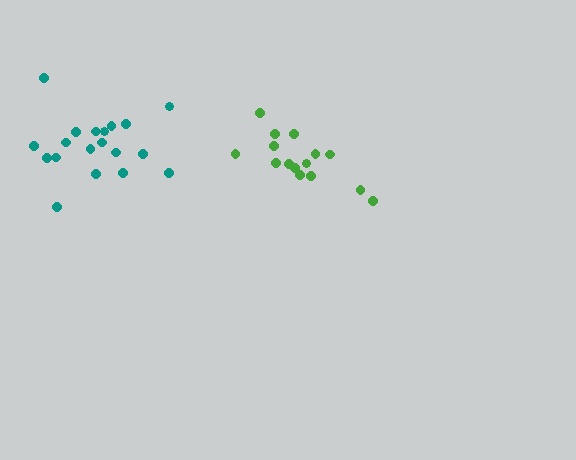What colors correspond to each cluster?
The clusters are colored: teal, green.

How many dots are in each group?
Group 1: 19 dots, Group 2: 15 dots (34 total).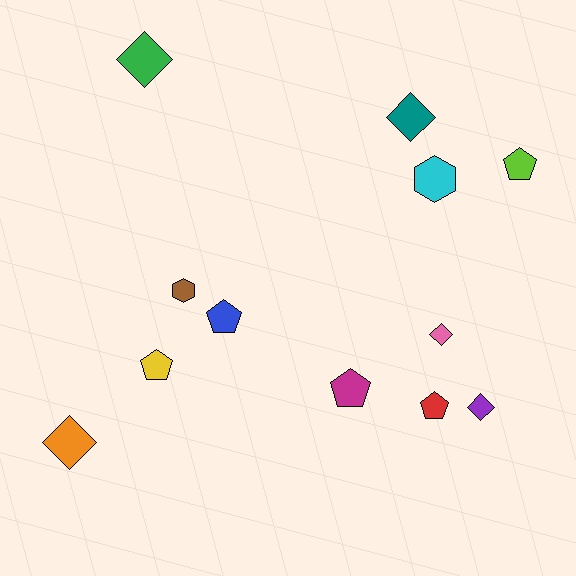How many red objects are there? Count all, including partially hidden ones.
There is 1 red object.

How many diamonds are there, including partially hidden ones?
There are 5 diamonds.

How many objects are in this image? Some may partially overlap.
There are 12 objects.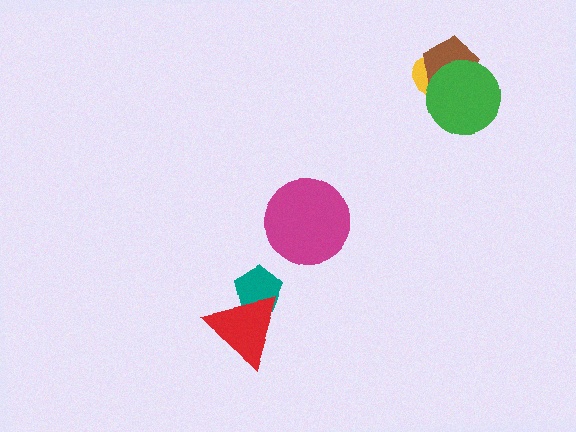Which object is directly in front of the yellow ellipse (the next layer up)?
The brown pentagon is directly in front of the yellow ellipse.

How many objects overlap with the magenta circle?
0 objects overlap with the magenta circle.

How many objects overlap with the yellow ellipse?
2 objects overlap with the yellow ellipse.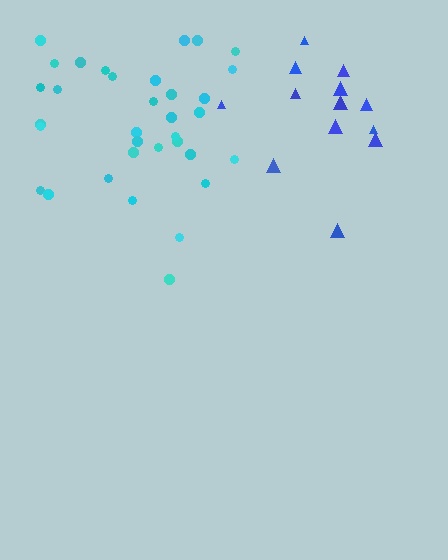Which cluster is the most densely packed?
Cyan.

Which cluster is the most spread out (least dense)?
Blue.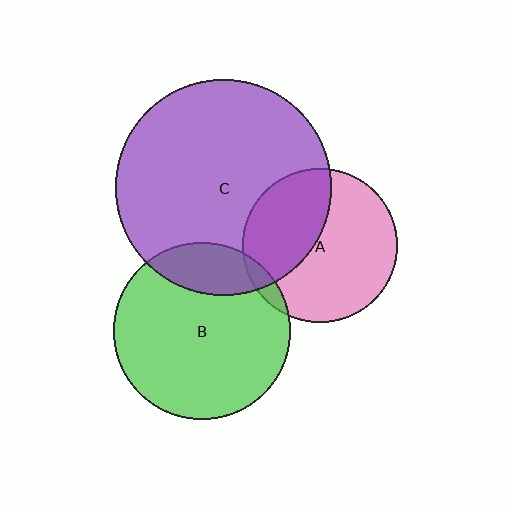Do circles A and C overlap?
Yes.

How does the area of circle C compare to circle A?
Approximately 1.9 times.